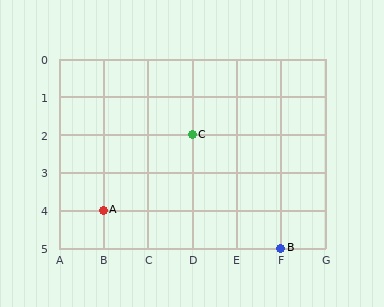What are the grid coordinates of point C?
Point C is at grid coordinates (D, 2).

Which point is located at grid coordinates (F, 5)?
Point B is at (F, 5).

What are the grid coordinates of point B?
Point B is at grid coordinates (F, 5).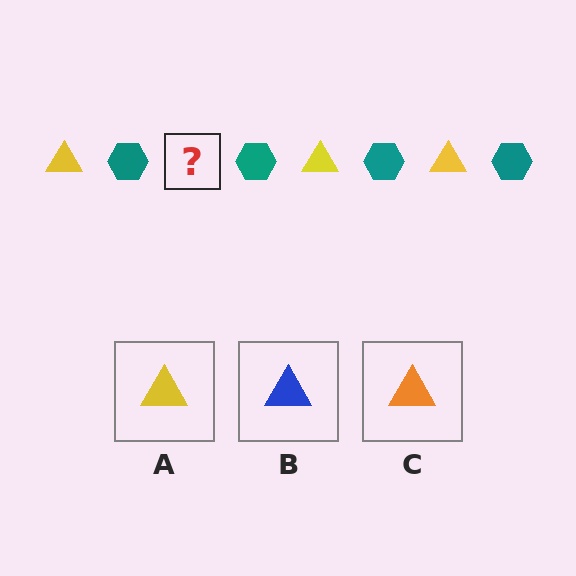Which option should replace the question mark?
Option A.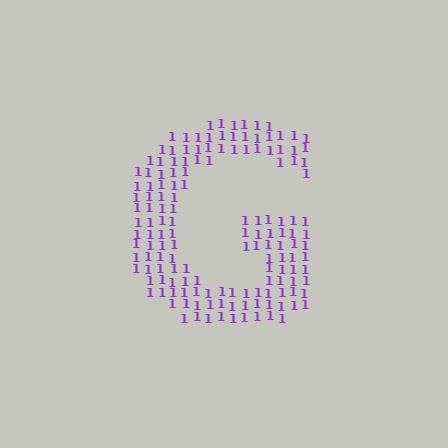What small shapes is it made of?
It is made of small digit 1's.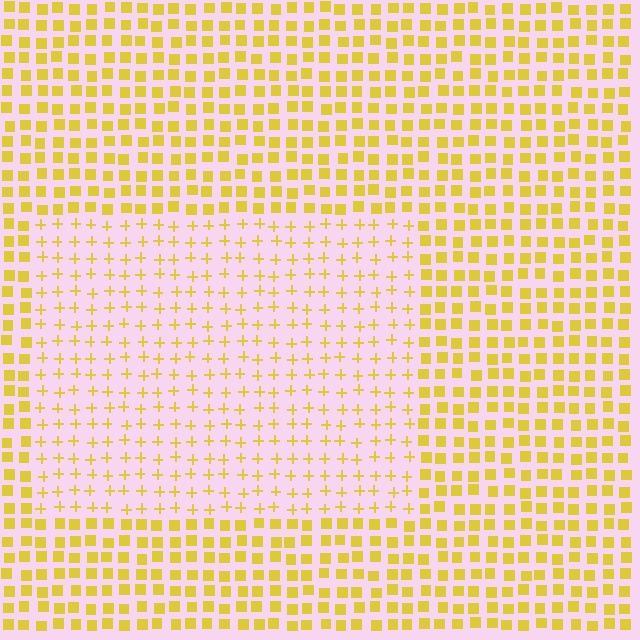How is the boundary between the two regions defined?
The boundary is defined by a change in element shape: plus signs inside vs. squares outside. All elements share the same color and spacing.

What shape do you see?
I see a rectangle.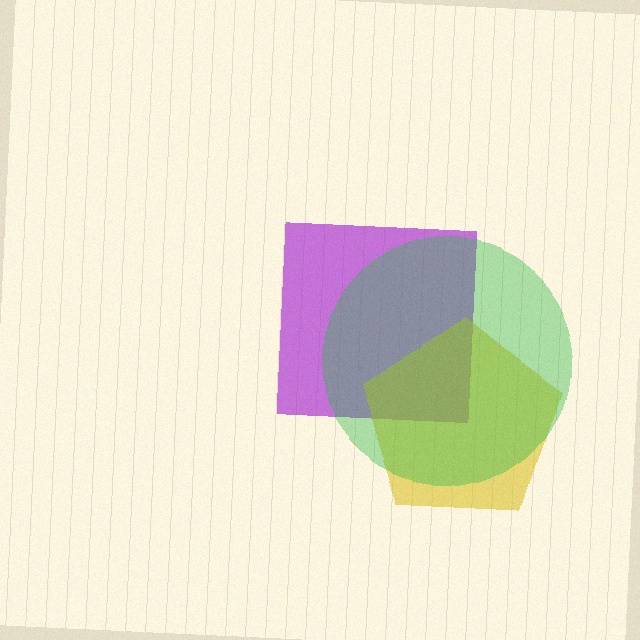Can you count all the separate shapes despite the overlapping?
Yes, there are 3 separate shapes.